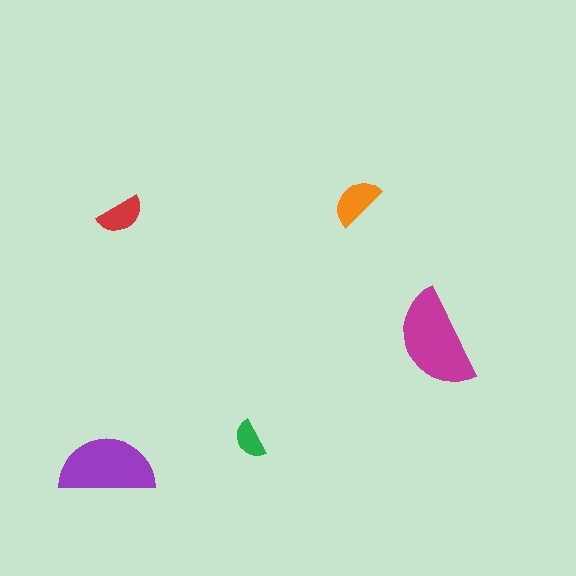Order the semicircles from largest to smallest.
the magenta one, the purple one, the orange one, the red one, the green one.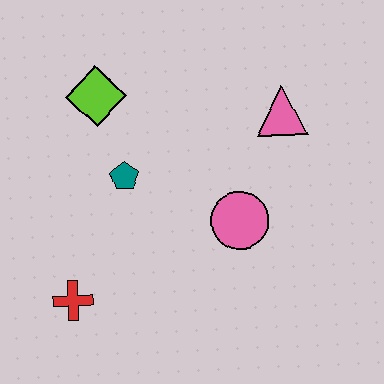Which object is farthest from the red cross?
The pink triangle is farthest from the red cross.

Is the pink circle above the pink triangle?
No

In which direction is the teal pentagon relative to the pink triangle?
The teal pentagon is to the left of the pink triangle.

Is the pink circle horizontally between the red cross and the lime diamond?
No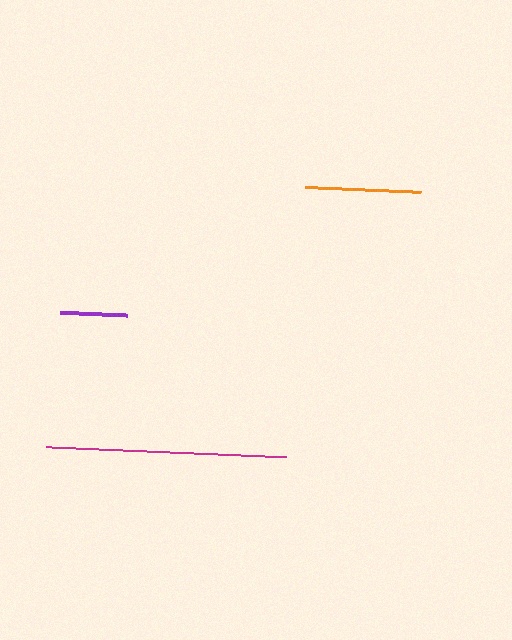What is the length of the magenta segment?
The magenta segment is approximately 240 pixels long.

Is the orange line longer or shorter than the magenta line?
The magenta line is longer than the orange line.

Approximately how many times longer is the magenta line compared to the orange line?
The magenta line is approximately 2.1 times the length of the orange line.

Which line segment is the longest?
The magenta line is the longest at approximately 240 pixels.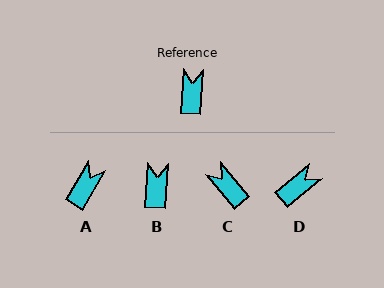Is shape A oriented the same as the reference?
No, it is off by about 27 degrees.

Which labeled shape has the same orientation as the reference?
B.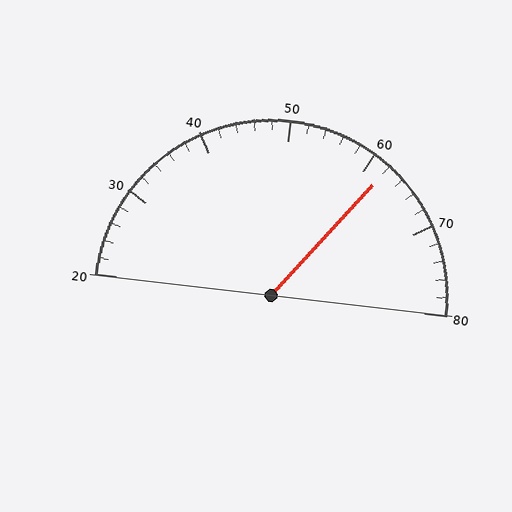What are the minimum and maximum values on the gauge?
The gauge ranges from 20 to 80.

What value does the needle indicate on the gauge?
The needle indicates approximately 62.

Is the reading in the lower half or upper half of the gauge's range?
The reading is in the upper half of the range (20 to 80).